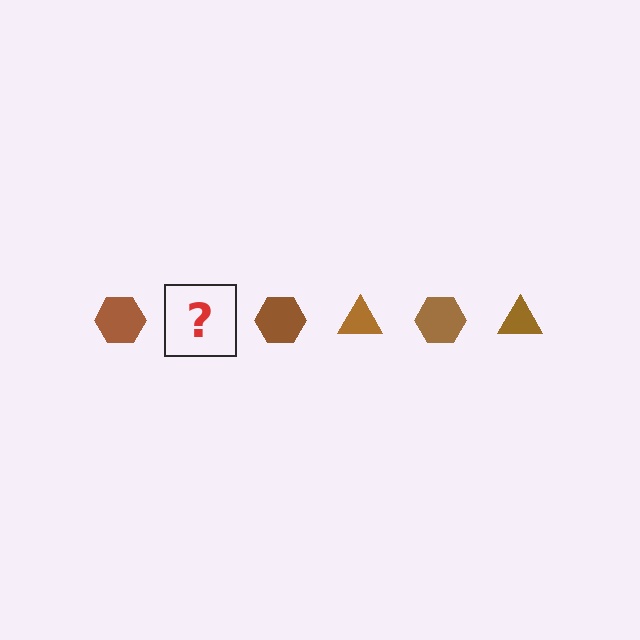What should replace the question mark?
The question mark should be replaced with a brown triangle.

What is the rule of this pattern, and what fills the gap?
The rule is that the pattern cycles through hexagon, triangle shapes in brown. The gap should be filled with a brown triangle.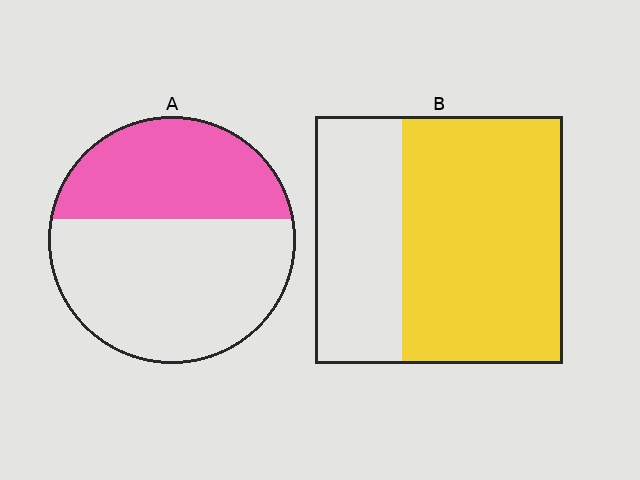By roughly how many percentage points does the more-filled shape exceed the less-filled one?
By roughly 25 percentage points (B over A).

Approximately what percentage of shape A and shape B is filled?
A is approximately 40% and B is approximately 65%.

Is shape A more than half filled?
No.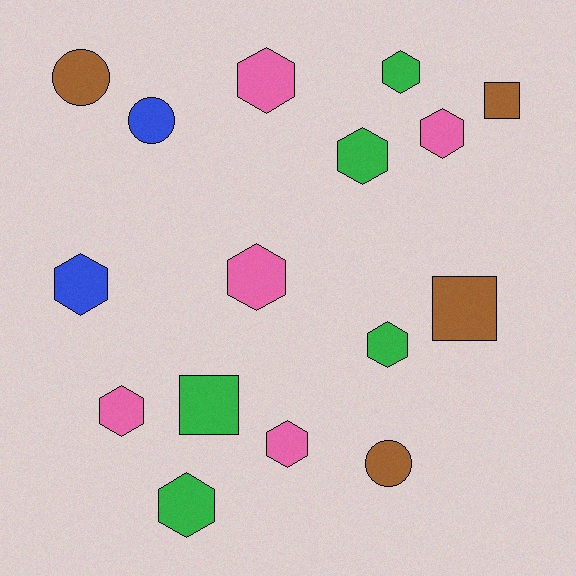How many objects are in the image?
There are 16 objects.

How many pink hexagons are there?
There are 5 pink hexagons.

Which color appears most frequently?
Pink, with 5 objects.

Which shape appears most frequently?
Hexagon, with 10 objects.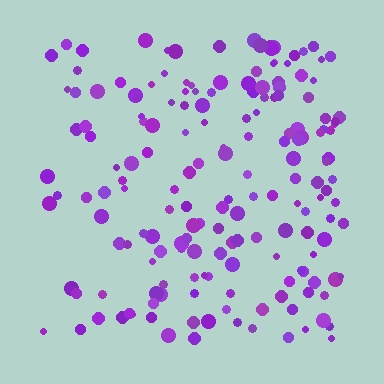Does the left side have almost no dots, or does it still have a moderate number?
Still a moderate number, just noticeably fewer than the right.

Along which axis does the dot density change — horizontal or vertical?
Horizontal.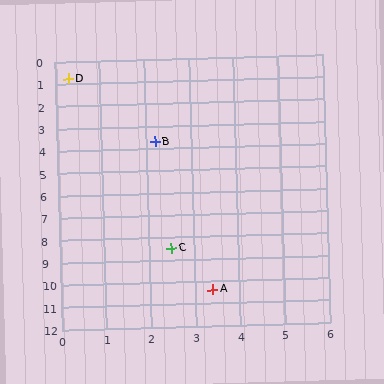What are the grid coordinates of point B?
Point B is at approximately (2.2, 3.7).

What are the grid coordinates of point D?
Point D is at approximately (0.3, 0.8).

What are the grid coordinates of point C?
Point C is at approximately (2.5, 8.5).